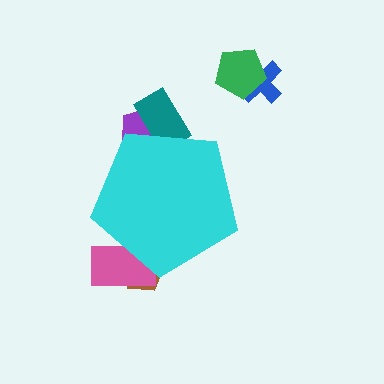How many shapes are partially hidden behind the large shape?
4 shapes are partially hidden.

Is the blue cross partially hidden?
No, the blue cross is fully visible.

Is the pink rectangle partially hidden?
Yes, the pink rectangle is partially hidden behind the cyan pentagon.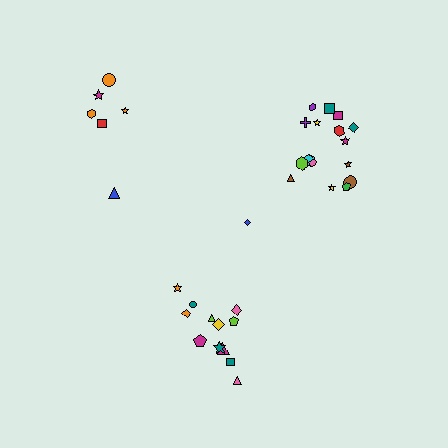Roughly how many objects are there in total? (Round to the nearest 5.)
Roughly 35 objects in total.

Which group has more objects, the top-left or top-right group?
The top-right group.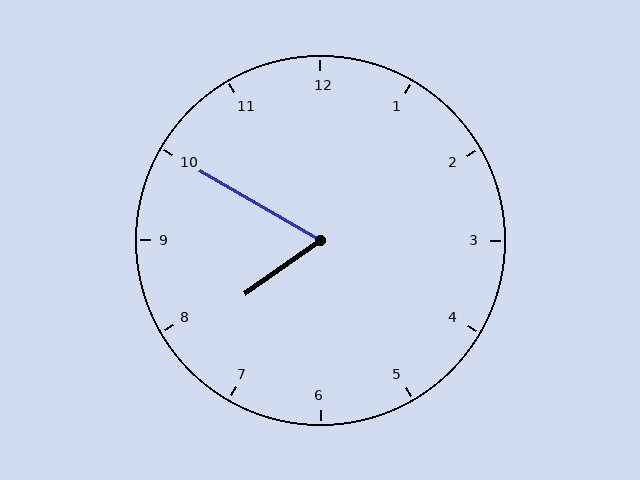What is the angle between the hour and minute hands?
Approximately 65 degrees.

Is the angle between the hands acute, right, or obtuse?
It is acute.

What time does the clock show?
7:50.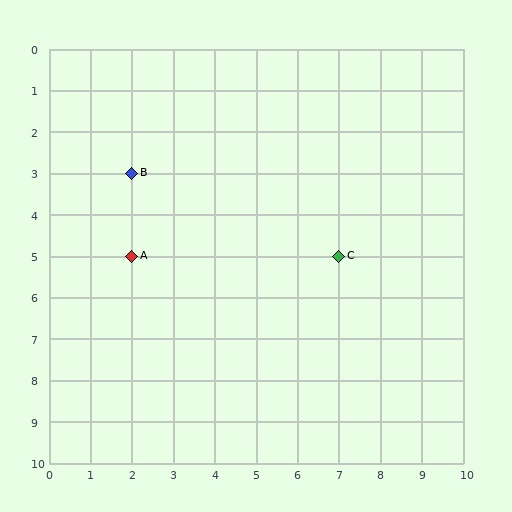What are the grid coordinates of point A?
Point A is at grid coordinates (2, 5).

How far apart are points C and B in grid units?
Points C and B are 5 columns and 2 rows apart (about 5.4 grid units diagonally).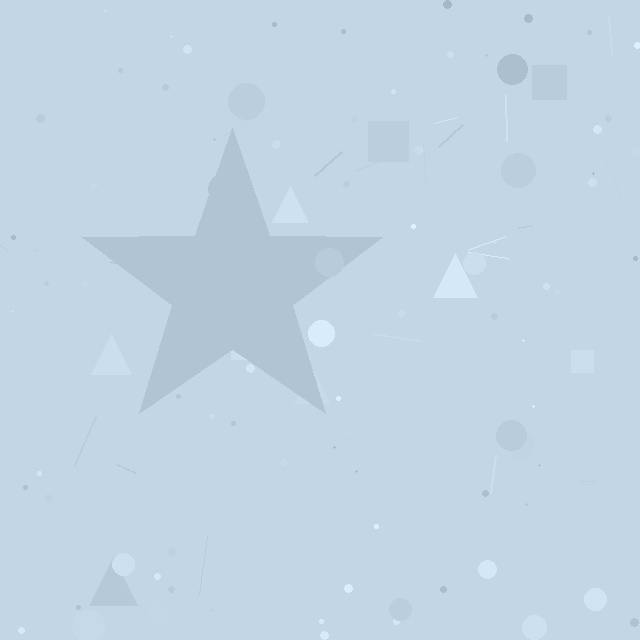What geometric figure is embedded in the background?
A star is embedded in the background.